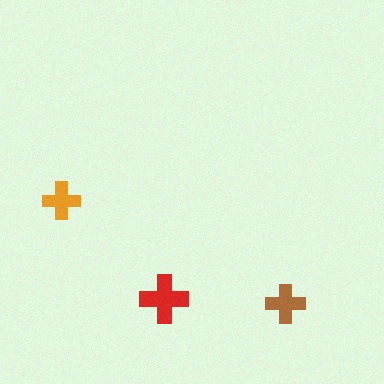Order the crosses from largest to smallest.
the red one, the brown one, the orange one.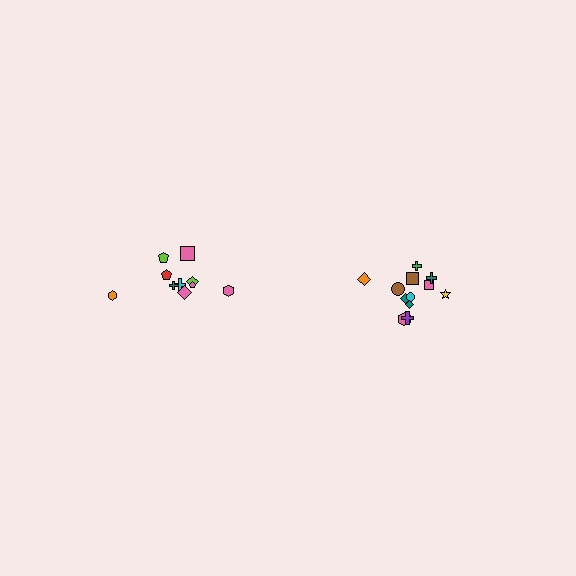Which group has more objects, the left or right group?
The right group.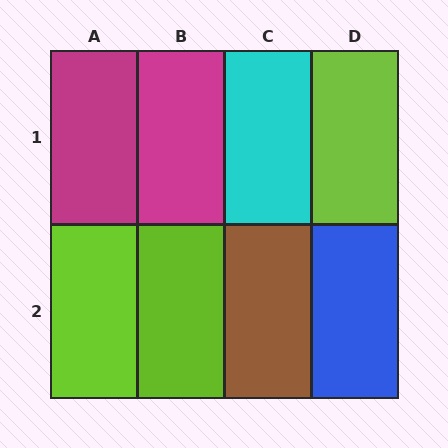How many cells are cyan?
1 cell is cyan.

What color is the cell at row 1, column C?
Cyan.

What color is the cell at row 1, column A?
Magenta.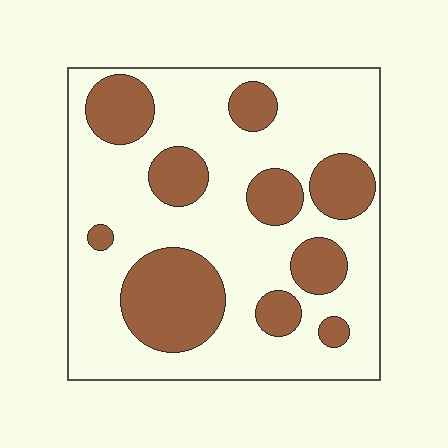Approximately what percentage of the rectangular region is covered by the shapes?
Approximately 30%.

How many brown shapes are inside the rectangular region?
10.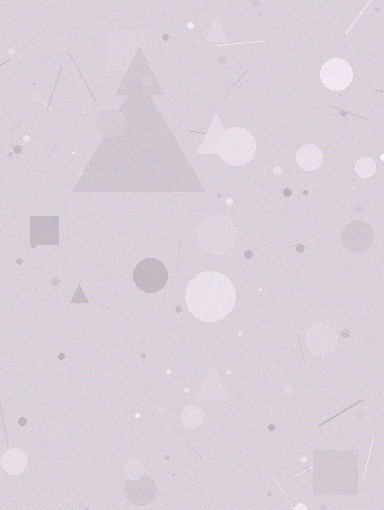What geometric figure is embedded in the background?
A triangle is embedded in the background.